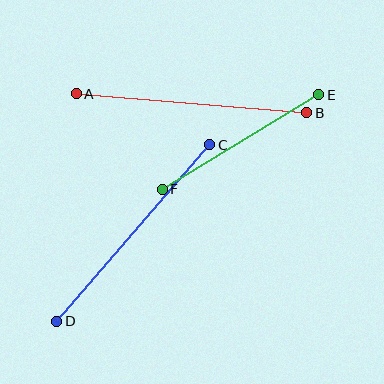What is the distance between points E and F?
The distance is approximately 183 pixels.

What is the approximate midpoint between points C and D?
The midpoint is at approximately (133, 233) pixels.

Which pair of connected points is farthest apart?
Points C and D are farthest apart.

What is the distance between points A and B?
The distance is approximately 231 pixels.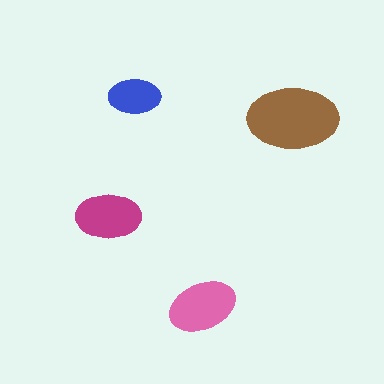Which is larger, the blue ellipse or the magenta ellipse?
The magenta one.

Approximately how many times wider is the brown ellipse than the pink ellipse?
About 1.5 times wider.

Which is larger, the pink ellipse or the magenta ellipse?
The pink one.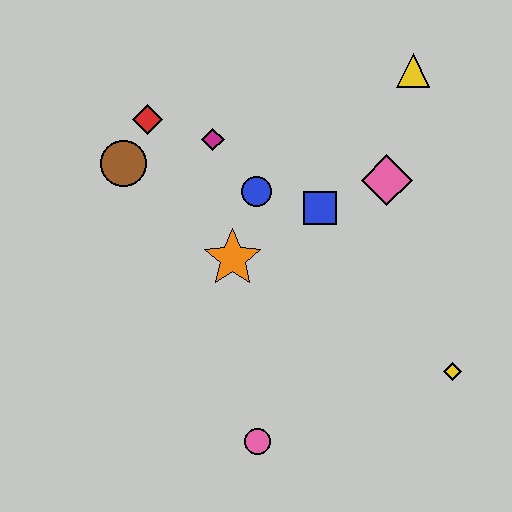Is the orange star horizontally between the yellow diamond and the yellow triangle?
No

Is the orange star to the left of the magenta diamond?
No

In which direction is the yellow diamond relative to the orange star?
The yellow diamond is to the right of the orange star.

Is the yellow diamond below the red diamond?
Yes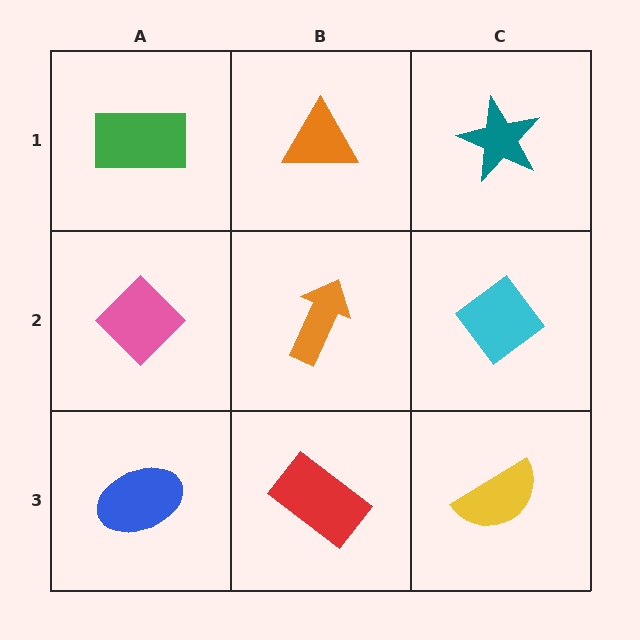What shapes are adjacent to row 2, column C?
A teal star (row 1, column C), a yellow semicircle (row 3, column C), an orange arrow (row 2, column B).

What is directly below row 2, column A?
A blue ellipse.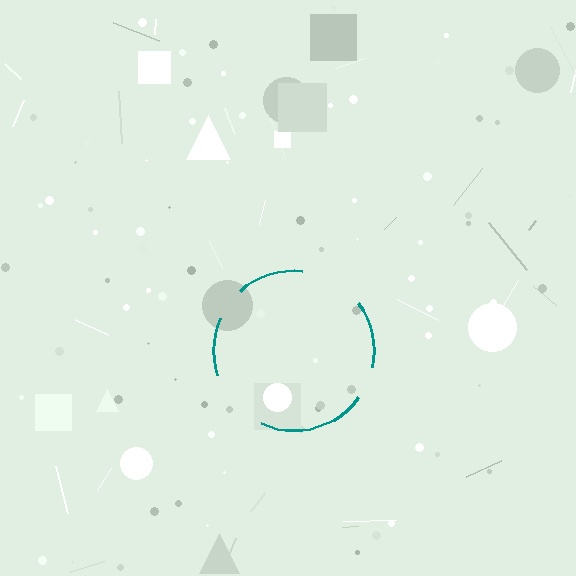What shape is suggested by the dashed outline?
The dashed outline suggests a circle.